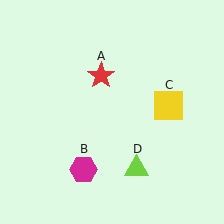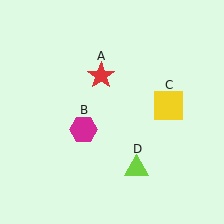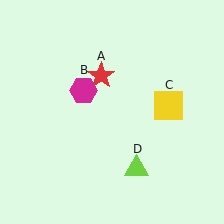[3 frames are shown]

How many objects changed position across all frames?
1 object changed position: magenta hexagon (object B).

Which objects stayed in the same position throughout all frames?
Red star (object A) and yellow square (object C) and lime triangle (object D) remained stationary.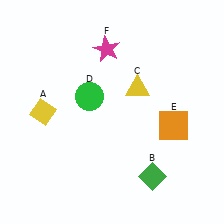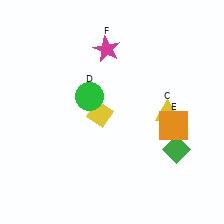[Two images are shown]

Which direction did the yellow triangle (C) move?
The yellow triangle (C) moved right.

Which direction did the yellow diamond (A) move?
The yellow diamond (A) moved right.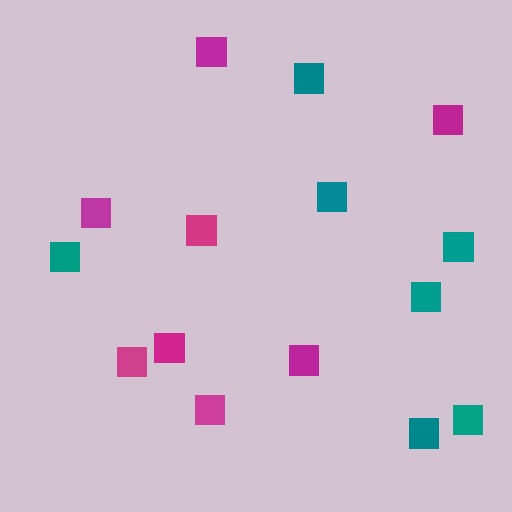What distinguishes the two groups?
There are 2 groups: one group of teal squares (7) and one group of magenta squares (8).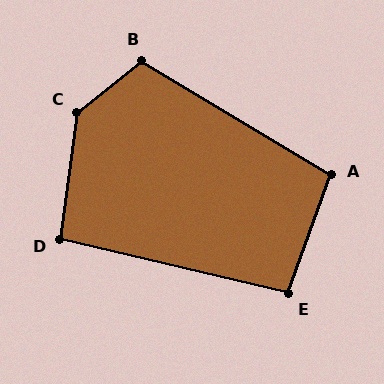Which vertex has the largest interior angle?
C, at approximately 136 degrees.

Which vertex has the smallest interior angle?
D, at approximately 96 degrees.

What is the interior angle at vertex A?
Approximately 101 degrees (obtuse).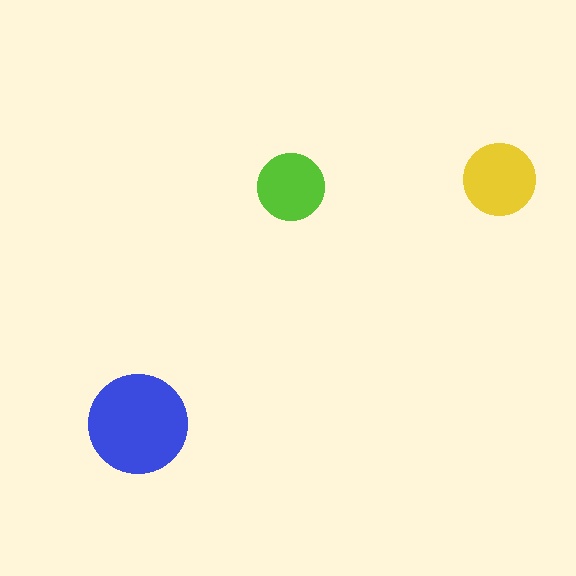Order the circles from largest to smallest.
the blue one, the yellow one, the lime one.